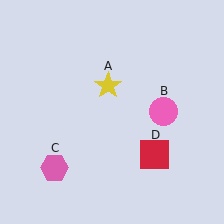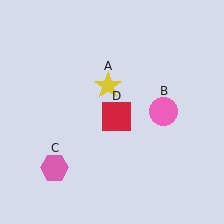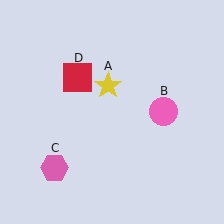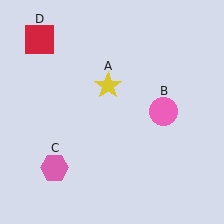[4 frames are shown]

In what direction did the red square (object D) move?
The red square (object D) moved up and to the left.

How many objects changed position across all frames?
1 object changed position: red square (object D).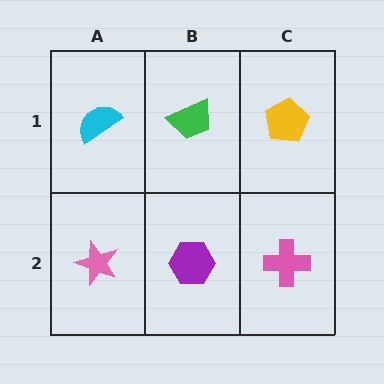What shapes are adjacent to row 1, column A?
A pink star (row 2, column A), a green trapezoid (row 1, column B).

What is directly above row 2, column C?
A yellow pentagon.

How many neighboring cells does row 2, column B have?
3.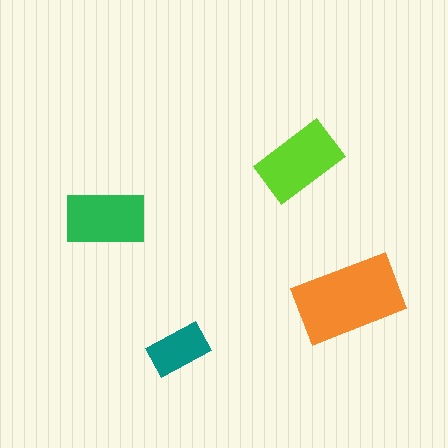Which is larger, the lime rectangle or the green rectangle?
The lime one.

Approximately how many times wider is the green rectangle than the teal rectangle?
About 1.5 times wider.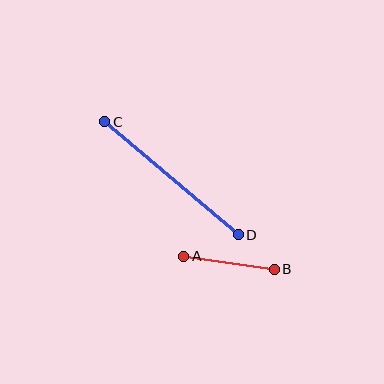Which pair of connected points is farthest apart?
Points C and D are farthest apart.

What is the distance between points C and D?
The distance is approximately 175 pixels.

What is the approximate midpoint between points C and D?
The midpoint is at approximately (172, 178) pixels.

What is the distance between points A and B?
The distance is approximately 91 pixels.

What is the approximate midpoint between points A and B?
The midpoint is at approximately (229, 263) pixels.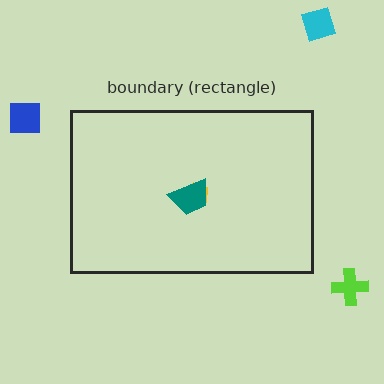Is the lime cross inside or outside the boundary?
Outside.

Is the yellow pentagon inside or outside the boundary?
Inside.